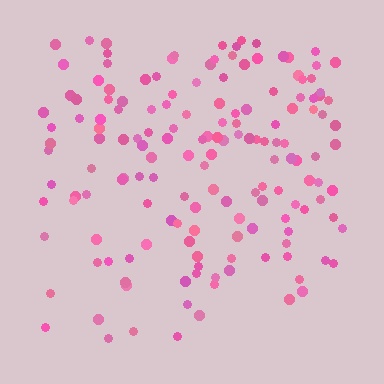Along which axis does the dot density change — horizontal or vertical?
Vertical.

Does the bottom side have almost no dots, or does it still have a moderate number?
Still a moderate number, just noticeably fewer than the top.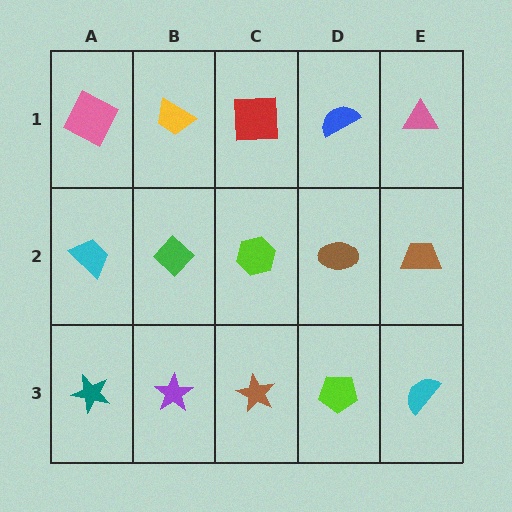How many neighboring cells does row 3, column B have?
3.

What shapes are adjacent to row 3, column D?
A brown ellipse (row 2, column D), a brown star (row 3, column C), a cyan semicircle (row 3, column E).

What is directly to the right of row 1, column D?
A pink triangle.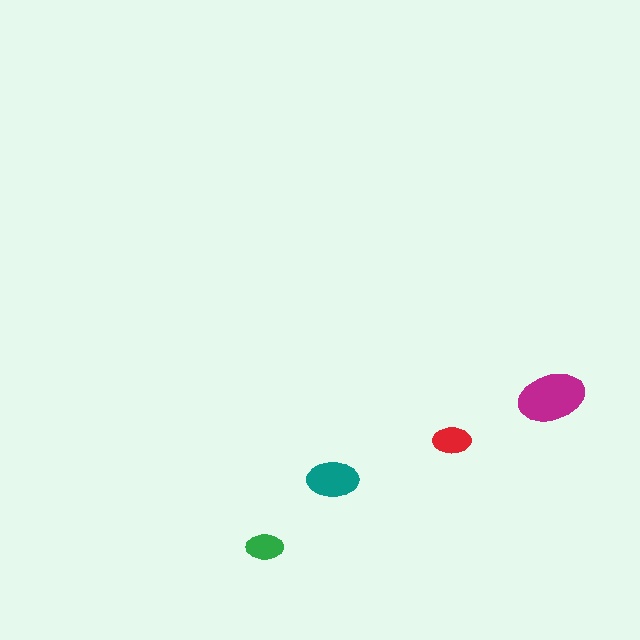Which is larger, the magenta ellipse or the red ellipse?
The magenta one.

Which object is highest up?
The magenta ellipse is topmost.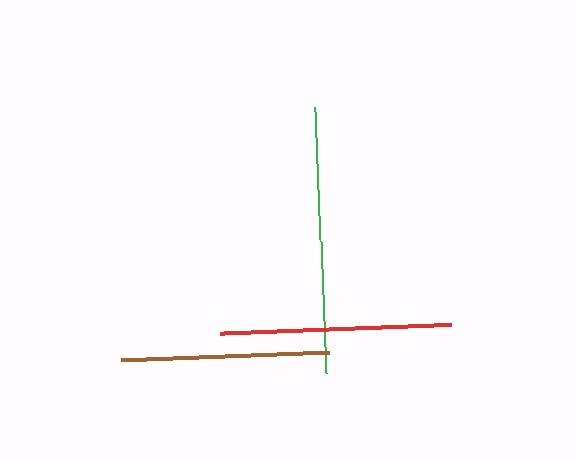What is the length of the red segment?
The red segment is approximately 231 pixels long.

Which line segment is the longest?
The green line is the longest at approximately 267 pixels.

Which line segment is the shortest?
The brown line is the shortest at approximately 207 pixels.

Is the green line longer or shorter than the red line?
The green line is longer than the red line.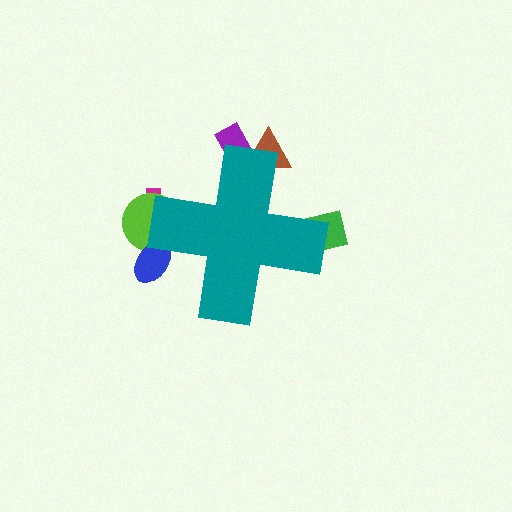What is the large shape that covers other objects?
A teal cross.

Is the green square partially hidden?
Yes, the green square is partially hidden behind the teal cross.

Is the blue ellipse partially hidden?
Yes, the blue ellipse is partially hidden behind the teal cross.